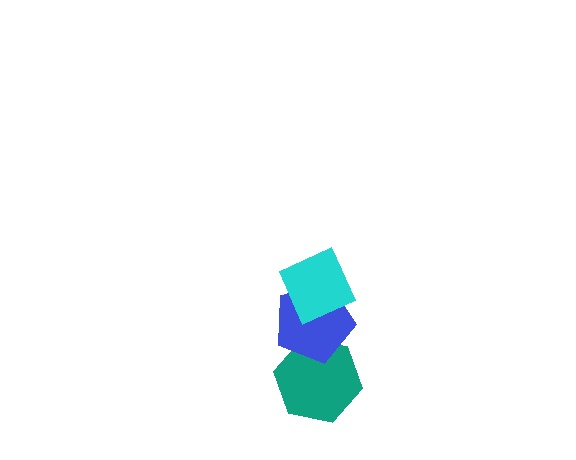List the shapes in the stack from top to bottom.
From top to bottom: the cyan diamond, the blue pentagon, the teal hexagon.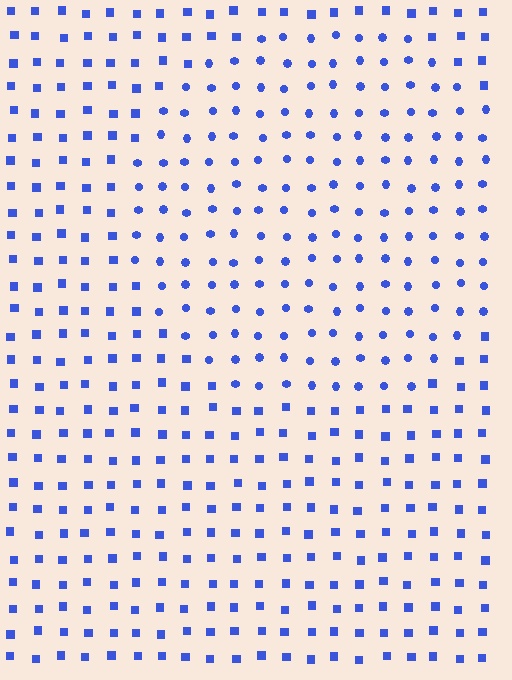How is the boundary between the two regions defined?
The boundary is defined by a change in element shape: circles inside vs. squares outside. All elements share the same color and spacing.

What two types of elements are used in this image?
The image uses circles inside the circle region and squares outside it.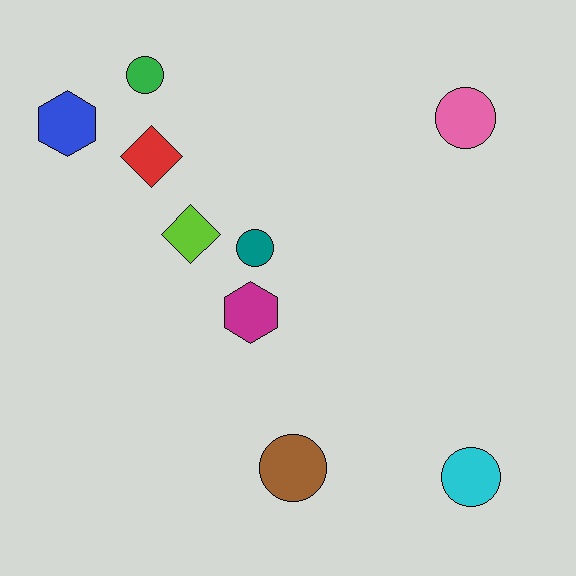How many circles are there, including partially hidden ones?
There are 5 circles.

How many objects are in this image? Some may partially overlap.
There are 9 objects.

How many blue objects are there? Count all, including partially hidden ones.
There is 1 blue object.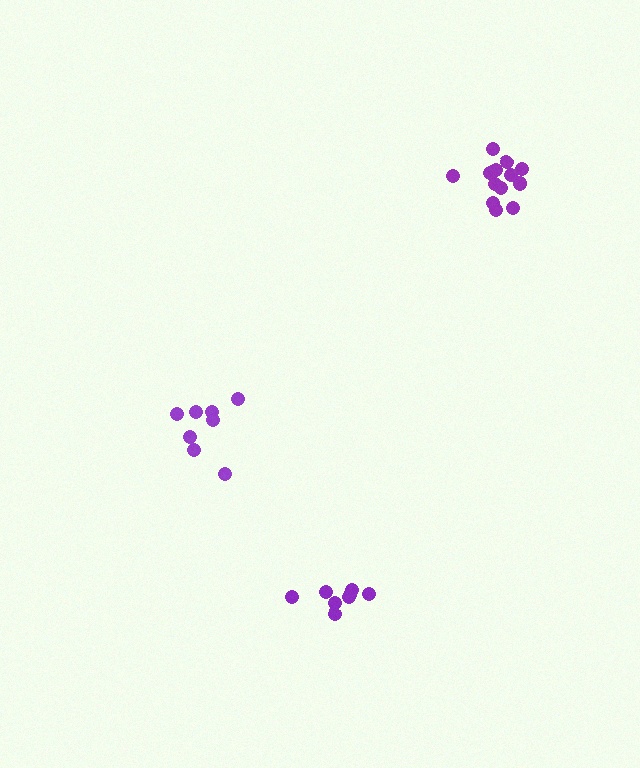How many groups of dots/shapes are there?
There are 3 groups.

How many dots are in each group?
Group 1: 8 dots, Group 2: 14 dots, Group 3: 8 dots (30 total).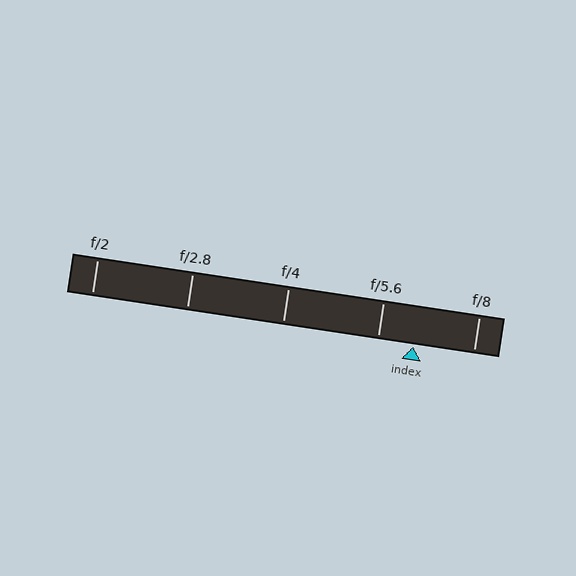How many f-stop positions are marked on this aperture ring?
There are 5 f-stop positions marked.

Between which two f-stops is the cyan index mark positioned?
The index mark is between f/5.6 and f/8.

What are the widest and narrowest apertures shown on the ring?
The widest aperture shown is f/2 and the narrowest is f/8.